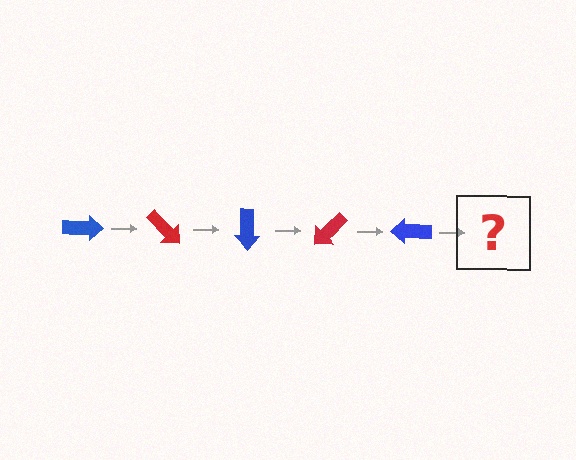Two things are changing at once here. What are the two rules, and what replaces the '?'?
The two rules are that it rotates 45 degrees each step and the color cycles through blue and red. The '?' should be a red arrow, rotated 225 degrees from the start.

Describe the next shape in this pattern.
It should be a red arrow, rotated 225 degrees from the start.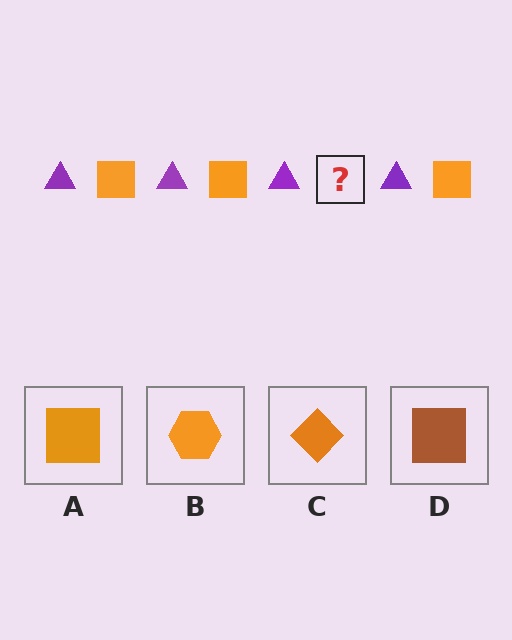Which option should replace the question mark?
Option A.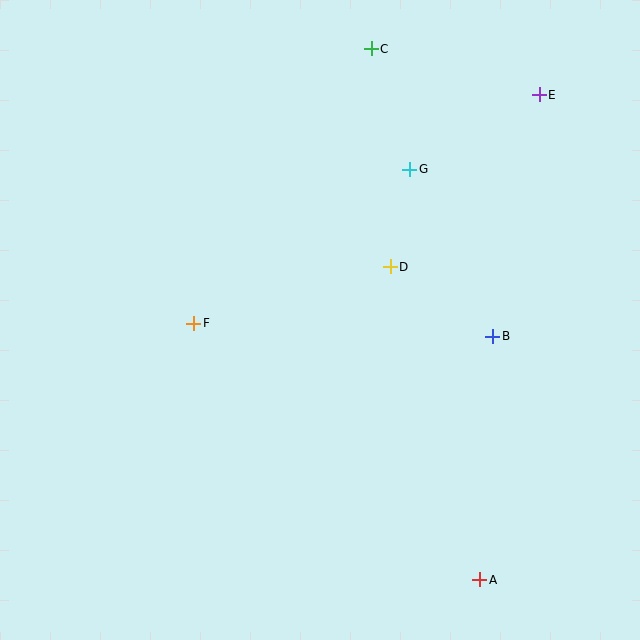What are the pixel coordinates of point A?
Point A is at (480, 580).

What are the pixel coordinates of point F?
Point F is at (194, 323).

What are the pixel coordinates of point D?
Point D is at (390, 267).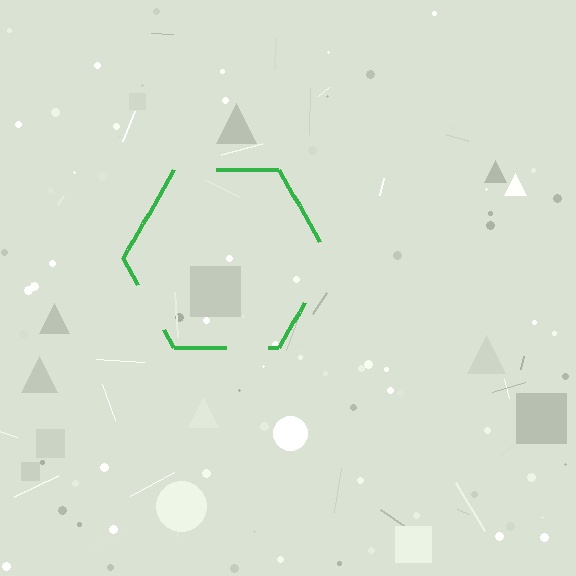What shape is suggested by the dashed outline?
The dashed outline suggests a hexagon.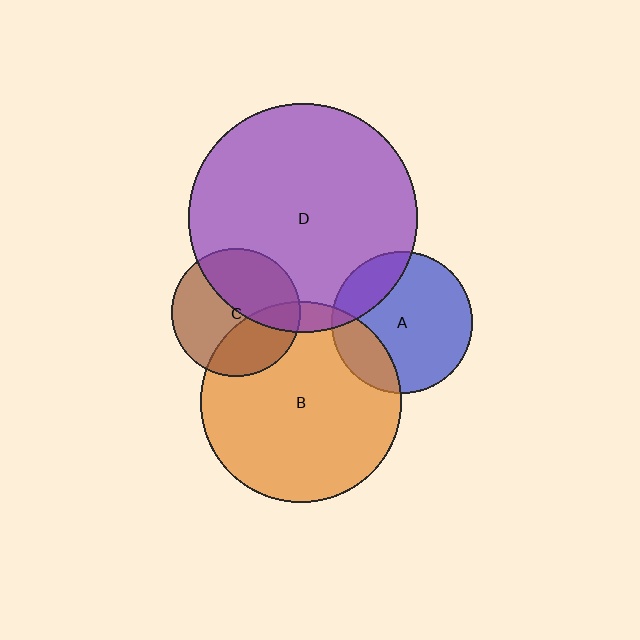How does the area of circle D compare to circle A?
Approximately 2.6 times.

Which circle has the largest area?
Circle D (purple).